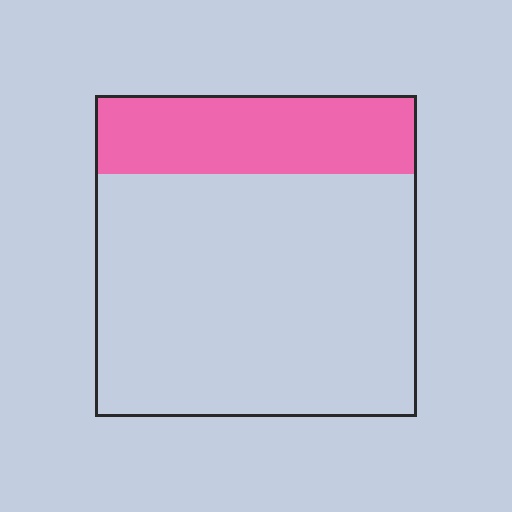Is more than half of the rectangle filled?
No.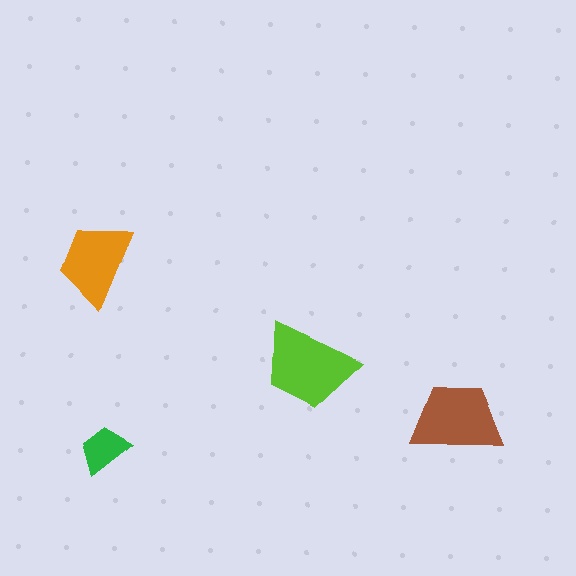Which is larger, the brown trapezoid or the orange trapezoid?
The brown one.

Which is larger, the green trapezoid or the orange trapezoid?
The orange one.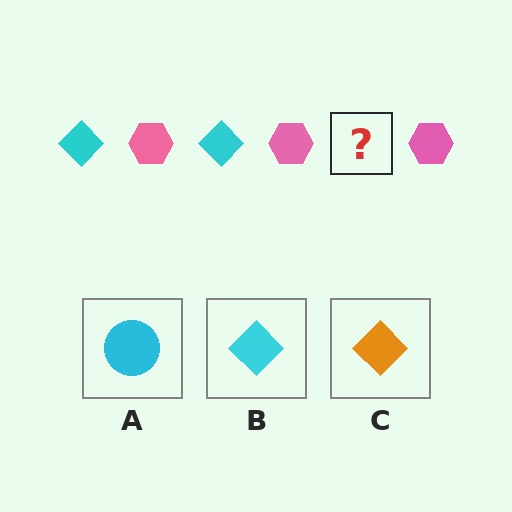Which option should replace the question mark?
Option B.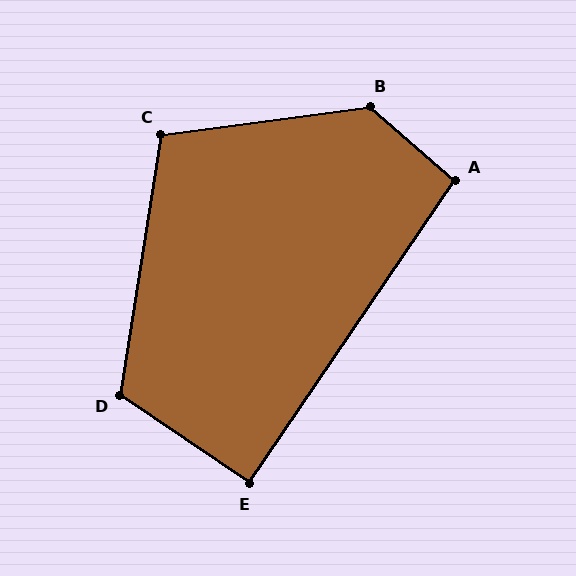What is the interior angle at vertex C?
Approximately 106 degrees (obtuse).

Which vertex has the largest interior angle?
B, at approximately 132 degrees.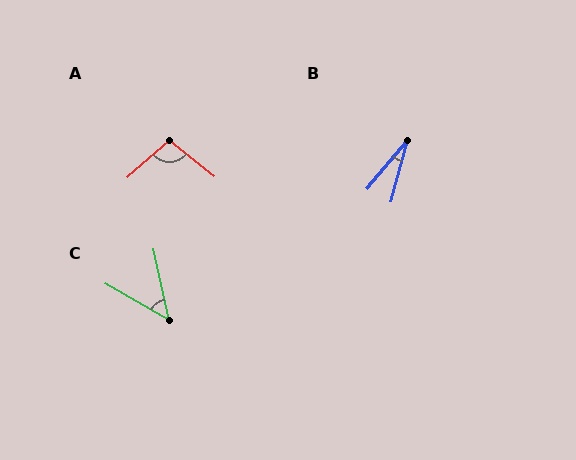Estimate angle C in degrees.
Approximately 47 degrees.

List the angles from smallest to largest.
B (25°), C (47°), A (100°).